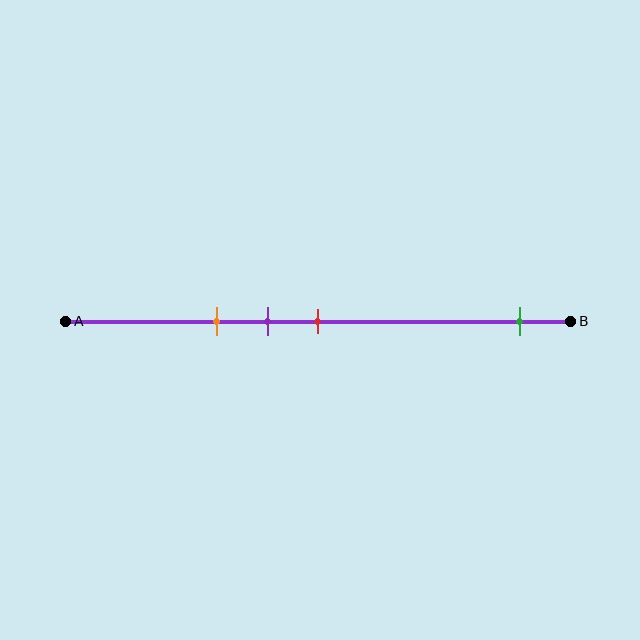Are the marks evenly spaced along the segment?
No, the marks are not evenly spaced.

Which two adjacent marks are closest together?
The purple and red marks are the closest adjacent pair.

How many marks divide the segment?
There are 4 marks dividing the segment.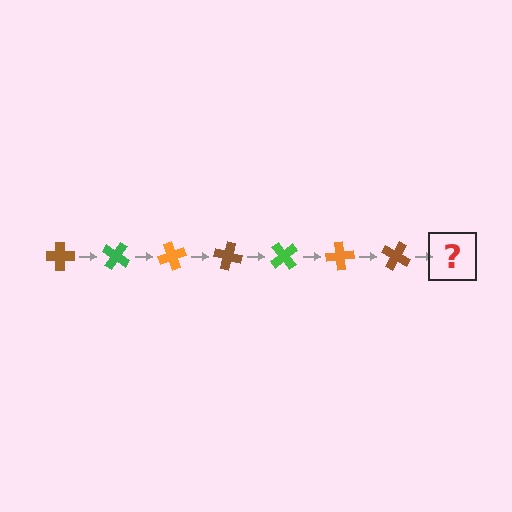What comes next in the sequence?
The next element should be a green cross, rotated 245 degrees from the start.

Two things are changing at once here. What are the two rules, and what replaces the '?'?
The two rules are that it rotates 35 degrees each step and the color cycles through brown, green, and orange. The '?' should be a green cross, rotated 245 degrees from the start.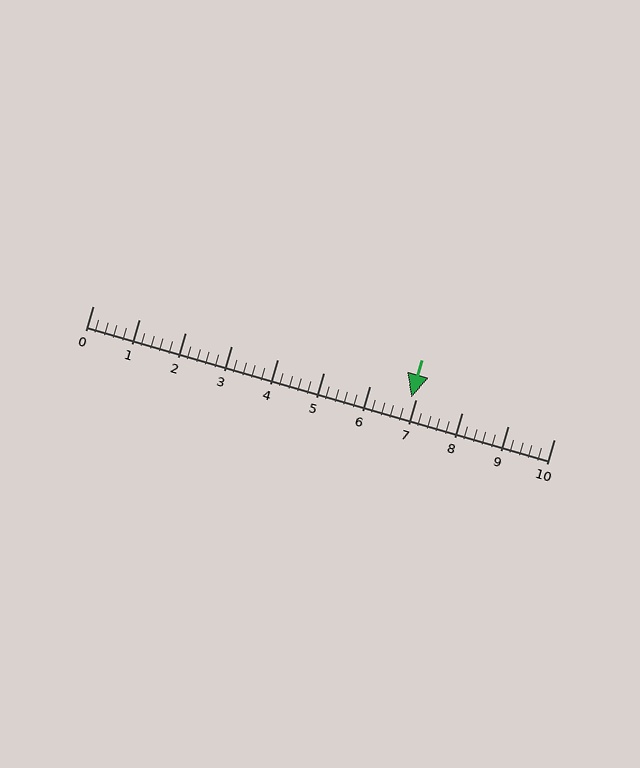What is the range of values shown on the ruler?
The ruler shows values from 0 to 10.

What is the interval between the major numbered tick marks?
The major tick marks are spaced 1 units apart.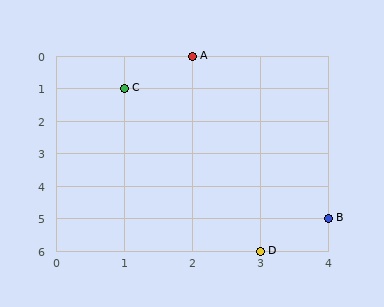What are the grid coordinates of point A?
Point A is at grid coordinates (2, 0).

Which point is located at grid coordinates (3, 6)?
Point D is at (3, 6).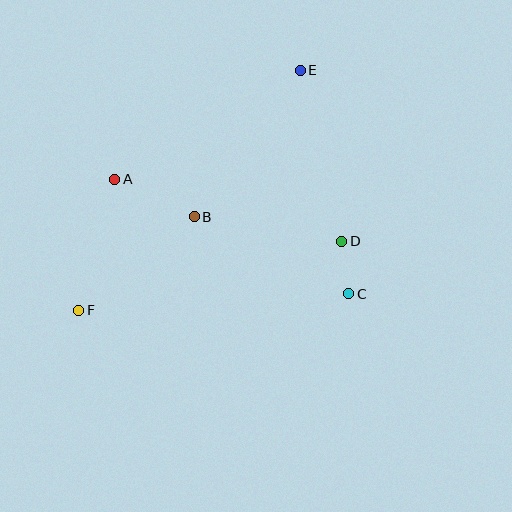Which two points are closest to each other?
Points C and D are closest to each other.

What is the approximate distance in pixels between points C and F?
The distance between C and F is approximately 271 pixels.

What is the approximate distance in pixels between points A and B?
The distance between A and B is approximately 88 pixels.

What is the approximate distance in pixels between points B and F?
The distance between B and F is approximately 149 pixels.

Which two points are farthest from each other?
Points E and F are farthest from each other.